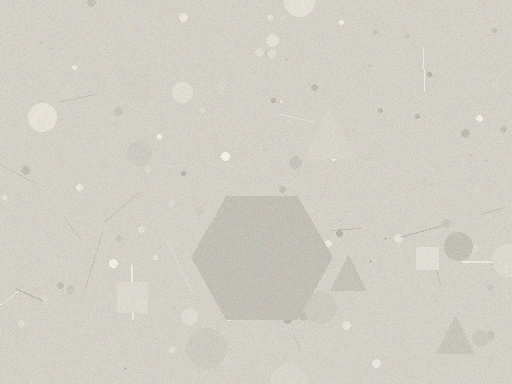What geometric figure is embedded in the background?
A hexagon is embedded in the background.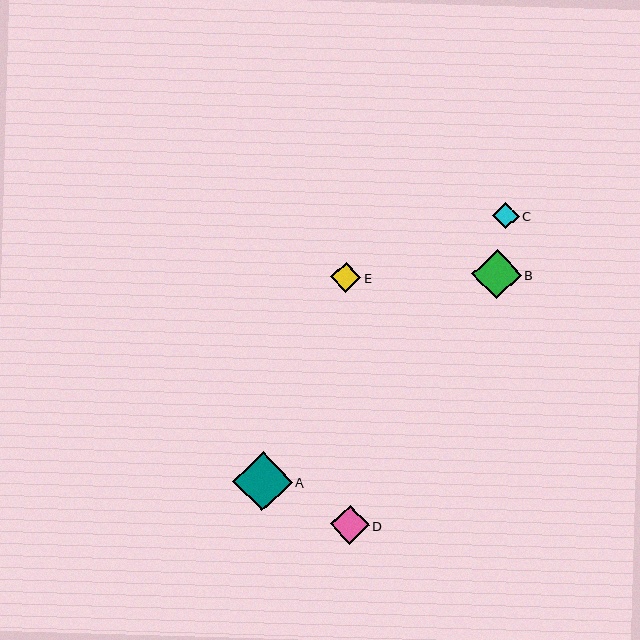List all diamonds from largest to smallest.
From largest to smallest: A, B, D, E, C.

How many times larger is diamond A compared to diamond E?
Diamond A is approximately 2.0 times the size of diamond E.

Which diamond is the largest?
Diamond A is the largest with a size of approximately 59 pixels.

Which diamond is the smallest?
Diamond C is the smallest with a size of approximately 26 pixels.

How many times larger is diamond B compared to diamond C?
Diamond B is approximately 1.9 times the size of diamond C.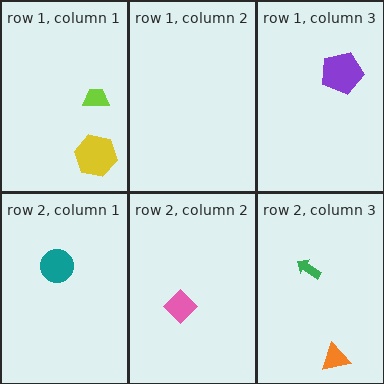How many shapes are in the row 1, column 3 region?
1.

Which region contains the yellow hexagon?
The row 1, column 1 region.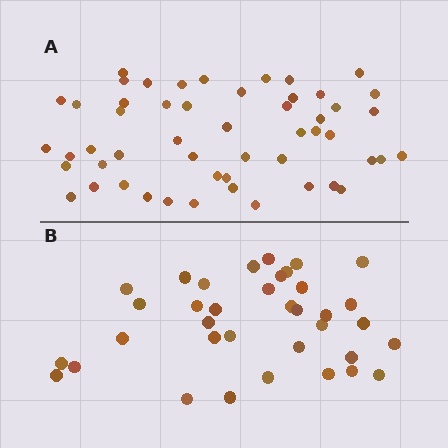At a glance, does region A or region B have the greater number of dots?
Region A (the top region) has more dots.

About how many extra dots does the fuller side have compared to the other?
Region A has approximately 15 more dots than region B.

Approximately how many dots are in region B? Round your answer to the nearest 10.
About 40 dots. (The exact count is 36, which rounds to 40.)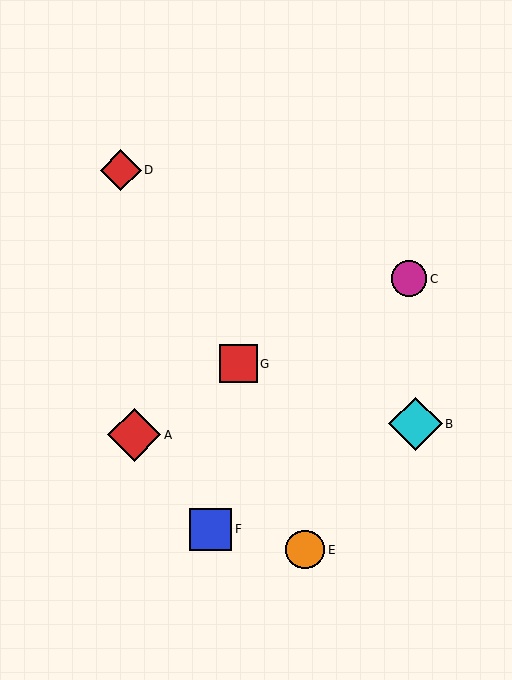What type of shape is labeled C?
Shape C is a magenta circle.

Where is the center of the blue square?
The center of the blue square is at (211, 529).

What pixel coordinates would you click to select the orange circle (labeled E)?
Click at (305, 550) to select the orange circle E.